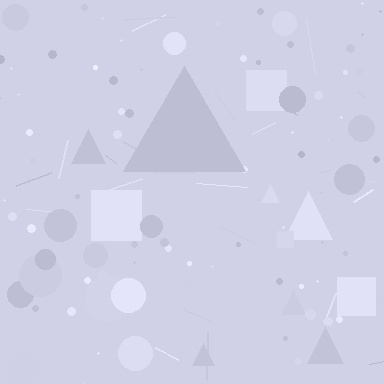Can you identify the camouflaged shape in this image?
The camouflaged shape is a triangle.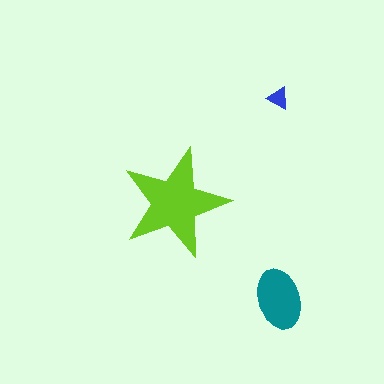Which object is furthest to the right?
The teal ellipse is rightmost.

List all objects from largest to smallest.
The lime star, the teal ellipse, the blue triangle.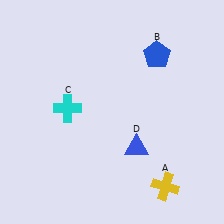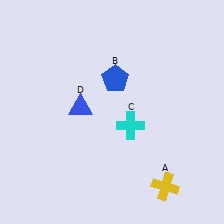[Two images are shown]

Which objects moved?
The objects that moved are: the blue pentagon (B), the cyan cross (C), the blue triangle (D).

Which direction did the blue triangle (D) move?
The blue triangle (D) moved left.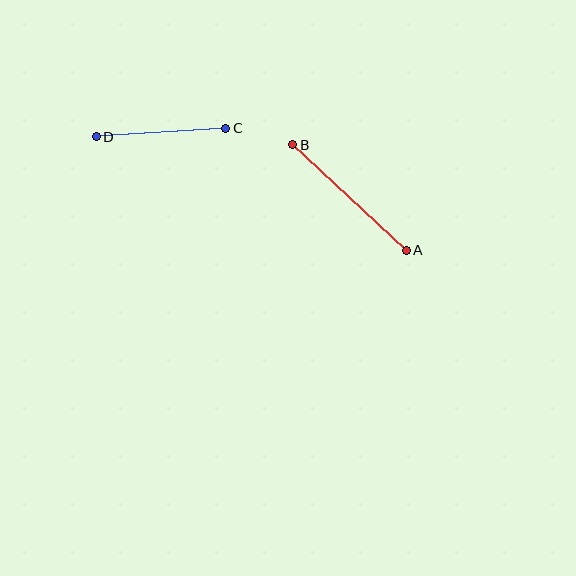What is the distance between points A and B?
The distance is approximately 155 pixels.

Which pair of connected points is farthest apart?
Points A and B are farthest apart.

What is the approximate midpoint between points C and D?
The midpoint is at approximately (161, 133) pixels.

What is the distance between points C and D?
The distance is approximately 130 pixels.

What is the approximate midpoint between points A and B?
The midpoint is at approximately (349, 197) pixels.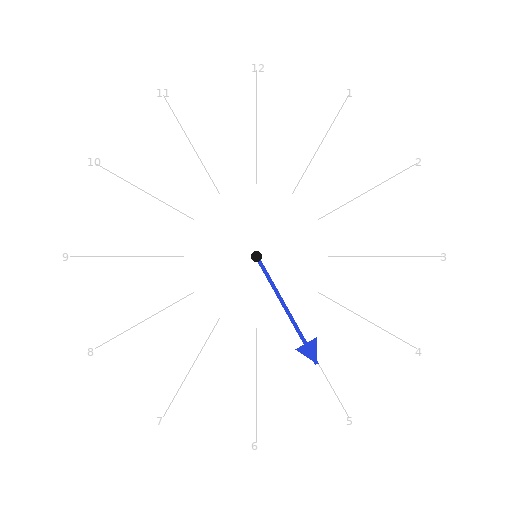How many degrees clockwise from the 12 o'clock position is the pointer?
Approximately 150 degrees.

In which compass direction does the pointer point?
Southeast.